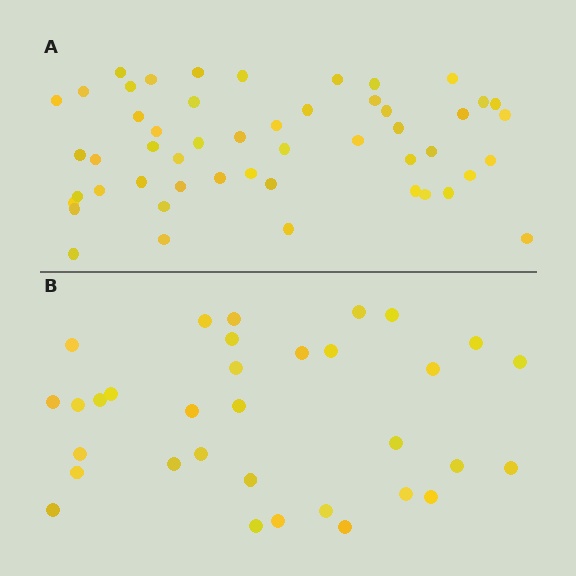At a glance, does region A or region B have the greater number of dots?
Region A (the top region) has more dots.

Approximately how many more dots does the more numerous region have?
Region A has approximately 20 more dots than region B.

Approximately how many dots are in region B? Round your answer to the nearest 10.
About 30 dots. (The exact count is 33, which rounds to 30.)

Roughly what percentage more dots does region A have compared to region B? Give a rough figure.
About 55% more.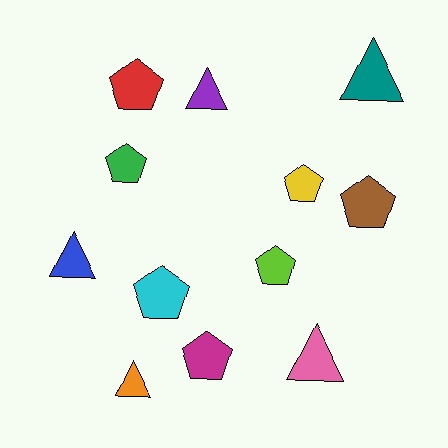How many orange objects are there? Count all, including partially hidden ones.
There is 1 orange object.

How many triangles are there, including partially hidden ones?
There are 5 triangles.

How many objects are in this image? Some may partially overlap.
There are 12 objects.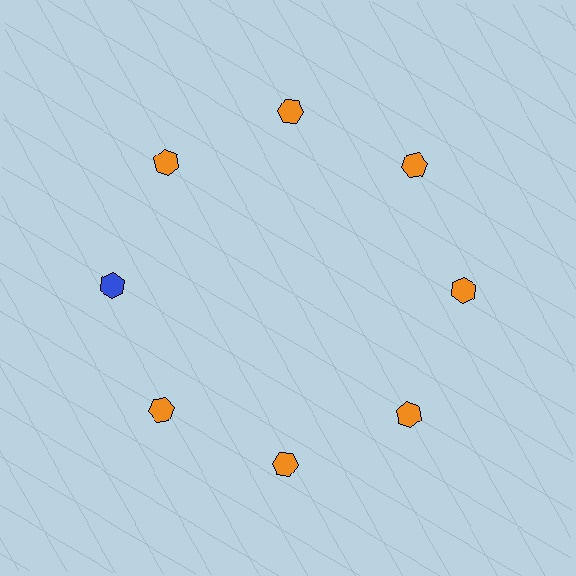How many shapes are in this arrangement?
There are 8 shapes arranged in a ring pattern.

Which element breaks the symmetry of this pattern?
The blue hexagon at roughly the 9 o'clock position breaks the symmetry. All other shapes are orange hexagons.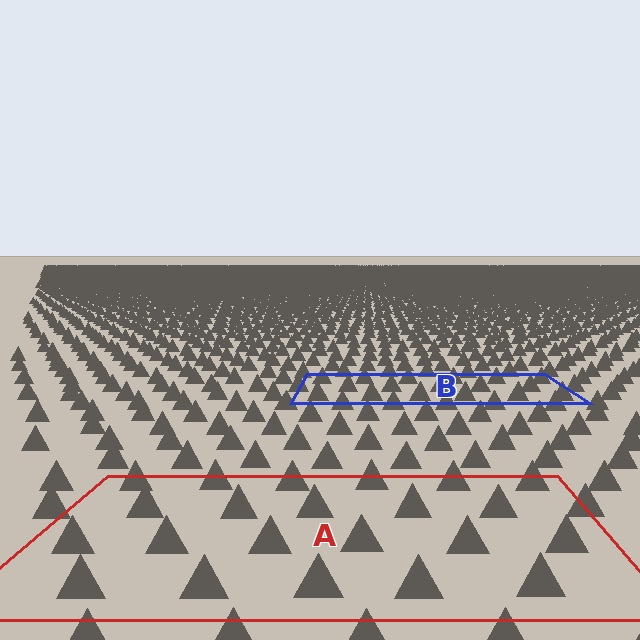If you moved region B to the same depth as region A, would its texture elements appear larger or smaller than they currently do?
They would appear larger. At a closer depth, the same texture elements are projected at a bigger on-screen size.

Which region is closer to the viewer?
Region A is closer. The texture elements there are larger and more spread out.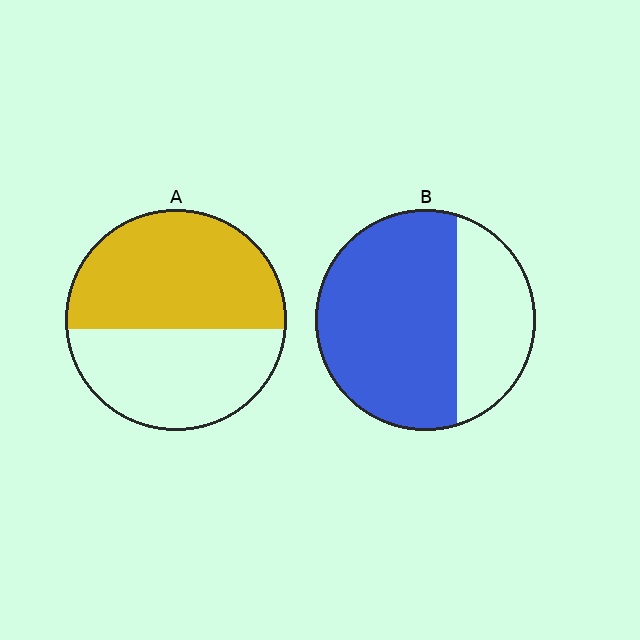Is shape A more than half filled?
Yes.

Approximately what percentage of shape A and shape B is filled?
A is approximately 55% and B is approximately 70%.